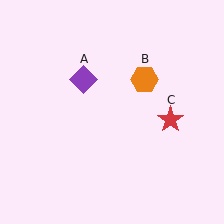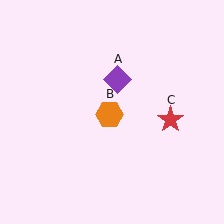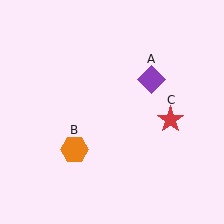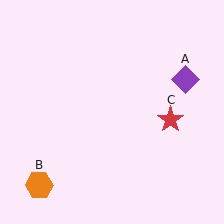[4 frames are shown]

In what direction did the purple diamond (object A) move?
The purple diamond (object A) moved right.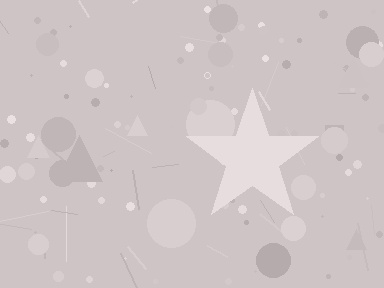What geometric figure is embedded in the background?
A star is embedded in the background.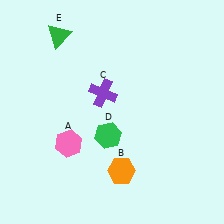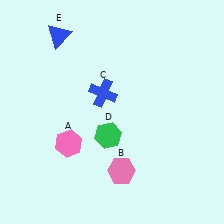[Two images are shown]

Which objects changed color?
B changed from orange to pink. C changed from purple to blue. E changed from green to blue.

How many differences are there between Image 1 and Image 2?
There are 3 differences between the two images.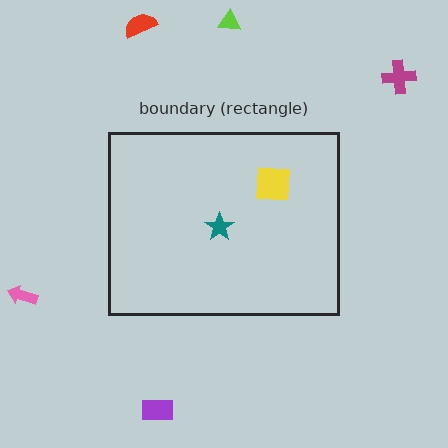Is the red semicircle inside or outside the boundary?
Outside.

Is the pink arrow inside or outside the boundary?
Outside.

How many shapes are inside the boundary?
2 inside, 5 outside.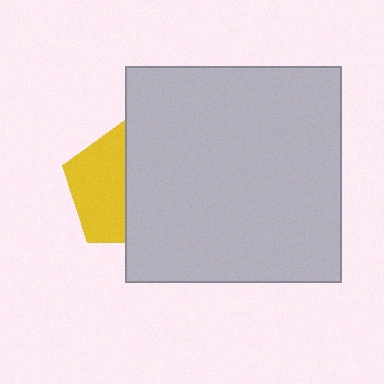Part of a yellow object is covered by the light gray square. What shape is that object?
It is a pentagon.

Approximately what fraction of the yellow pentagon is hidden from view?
Roughly 52% of the yellow pentagon is hidden behind the light gray square.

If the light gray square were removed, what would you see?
You would see the complete yellow pentagon.